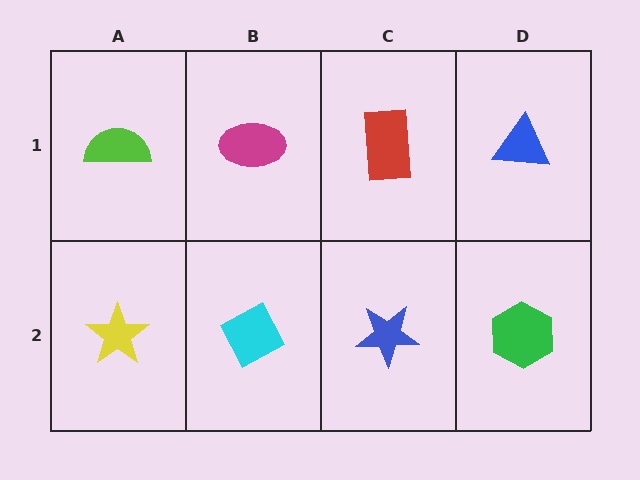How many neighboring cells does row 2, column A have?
2.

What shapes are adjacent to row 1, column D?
A green hexagon (row 2, column D), a red rectangle (row 1, column C).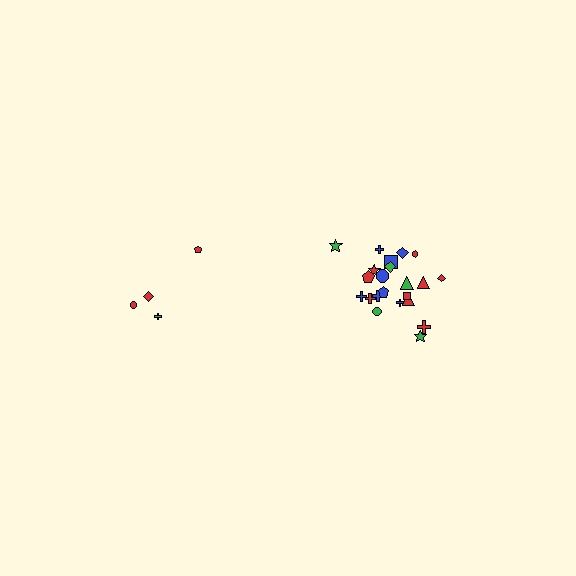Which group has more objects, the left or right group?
The right group.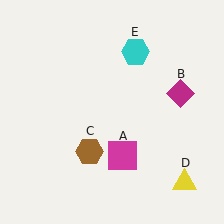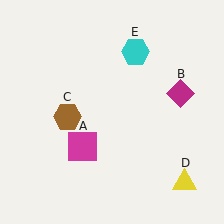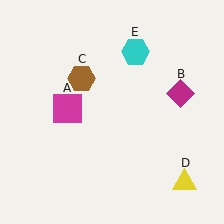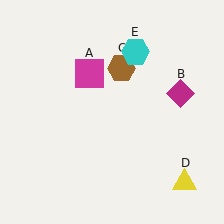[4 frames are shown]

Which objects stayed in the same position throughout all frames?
Magenta diamond (object B) and yellow triangle (object D) and cyan hexagon (object E) remained stationary.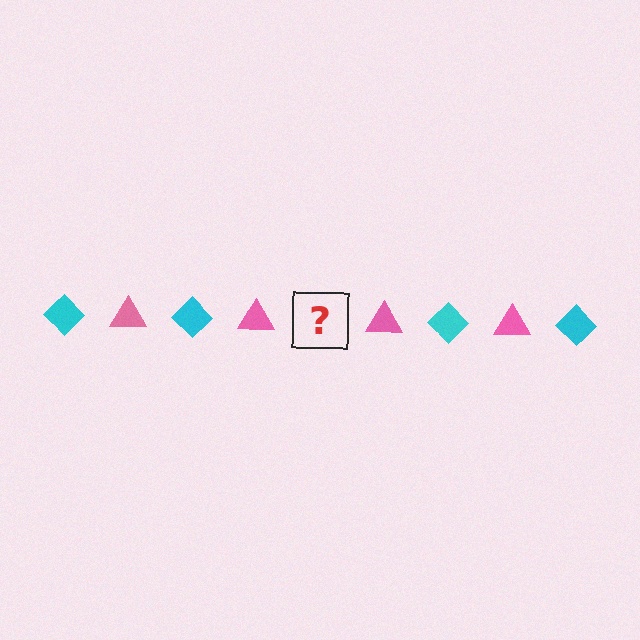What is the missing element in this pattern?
The missing element is a cyan diamond.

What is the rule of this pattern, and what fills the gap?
The rule is that the pattern alternates between cyan diamond and pink triangle. The gap should be filled with a cyan diamond.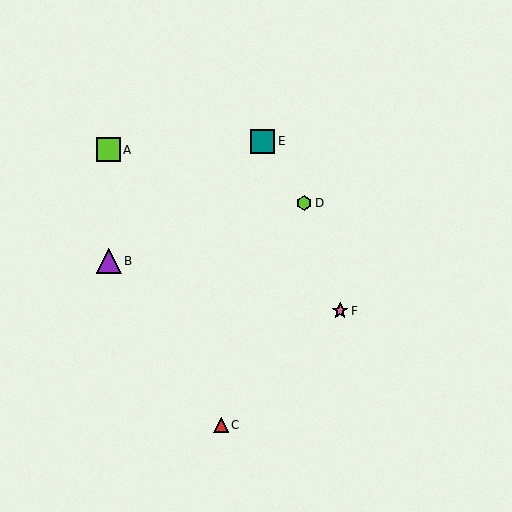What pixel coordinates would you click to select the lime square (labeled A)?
Click at (109, 150) to select the lime square A.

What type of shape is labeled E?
Shape E is a teal square.